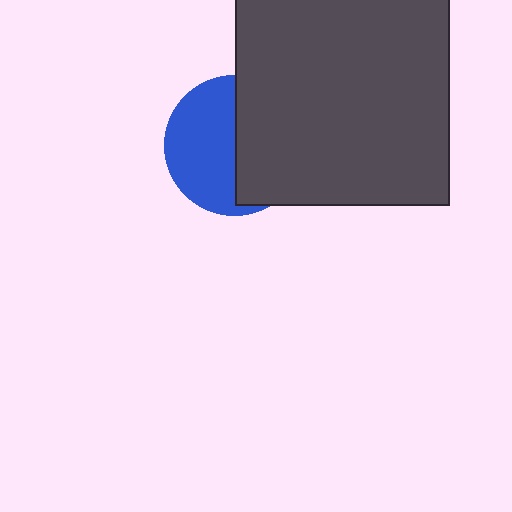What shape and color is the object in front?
The object in front is a dark gray square.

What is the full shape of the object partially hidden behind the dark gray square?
The partially hidden object is a blue circle.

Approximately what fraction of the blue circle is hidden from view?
Roughly 48% of the blue circle is hidden behind the dark gray square.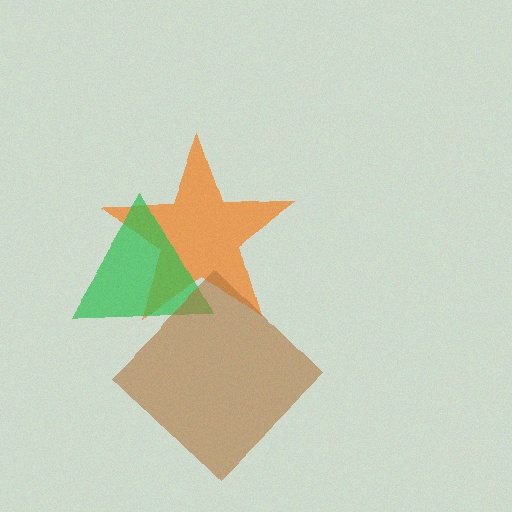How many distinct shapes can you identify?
There are 3 distinct shapes: an orange star, a green triangle, a brown diamond.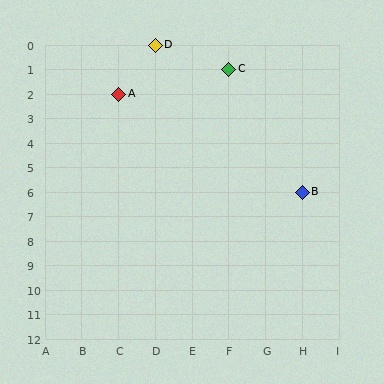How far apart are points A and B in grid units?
Points A and B are 5 columns and 4 rows apart (about 6.4 grid units diagonally).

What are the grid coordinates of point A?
Point A is at grid coordinates (C, 2).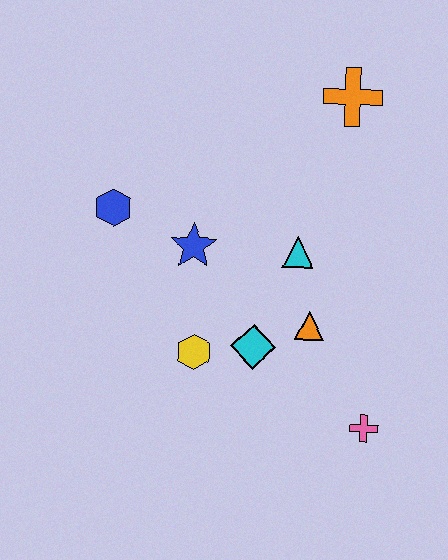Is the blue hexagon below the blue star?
No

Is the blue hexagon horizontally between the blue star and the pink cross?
No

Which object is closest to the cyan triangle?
The orange triangle is closest to the cyan triangle.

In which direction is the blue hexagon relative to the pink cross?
The blue hexagon is to the left of the pink cross.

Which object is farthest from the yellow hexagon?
The orange cross is farthest from the yellow hexagon.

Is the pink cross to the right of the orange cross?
Yes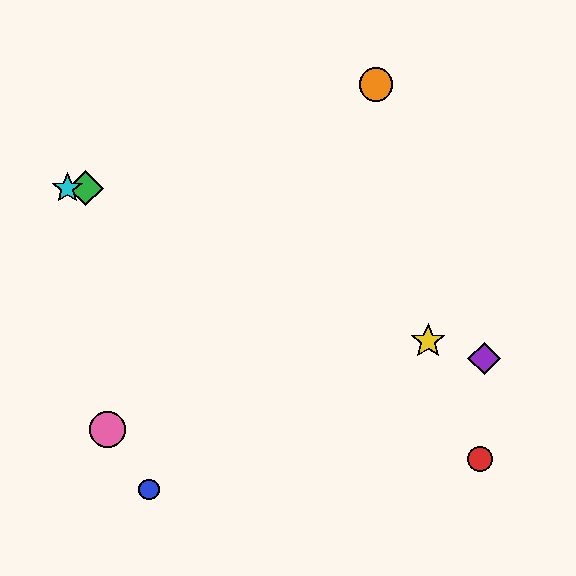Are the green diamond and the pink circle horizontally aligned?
No, the green diamond is at y≈188 and the pink circle is at y≈430.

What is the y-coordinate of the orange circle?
The orange circle is at y≈85.